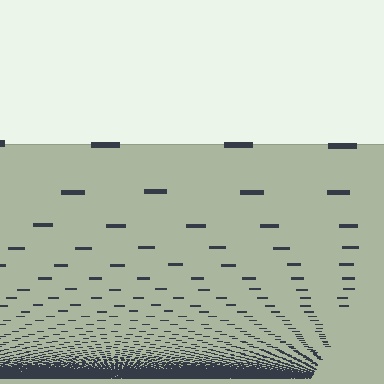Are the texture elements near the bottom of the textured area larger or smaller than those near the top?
Smaller. The gradient is inverted — elements near the bottom are smaller and denser.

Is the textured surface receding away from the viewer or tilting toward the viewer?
The surface appears to tilt toward the viewer. Texture elements get larger and sparser toward the top.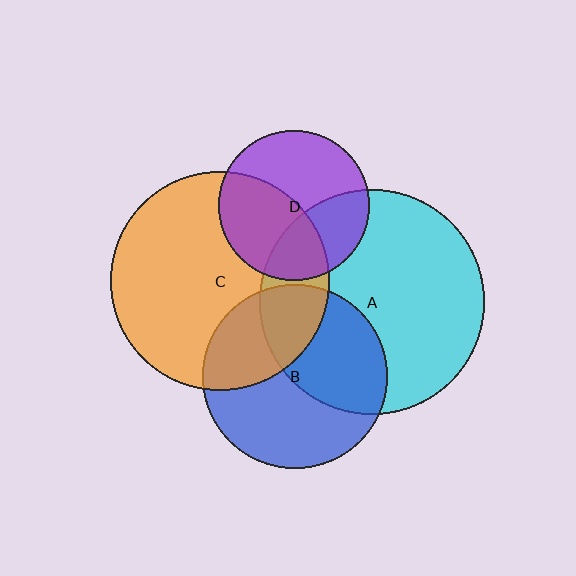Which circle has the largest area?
Circle A (cyan).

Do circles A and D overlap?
Yes.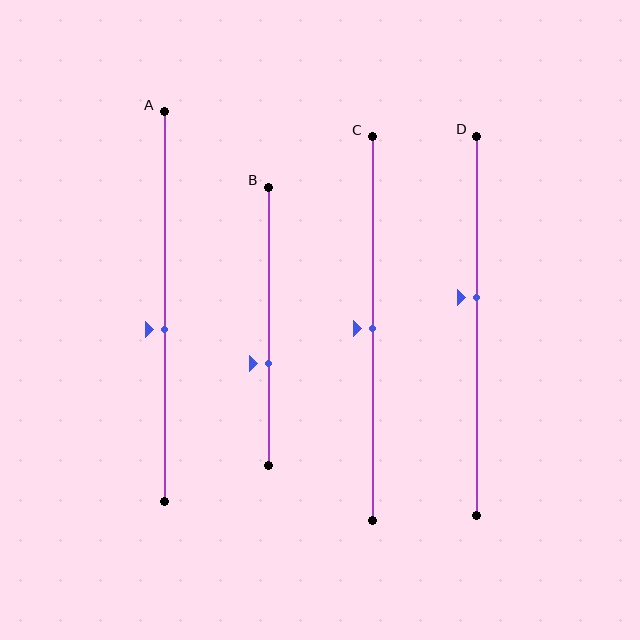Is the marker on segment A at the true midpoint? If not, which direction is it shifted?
No, the marker on segment A is shifted downward by about 6% of the segment length.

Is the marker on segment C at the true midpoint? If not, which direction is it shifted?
Yes, the marker on segment C is at the true midpoint.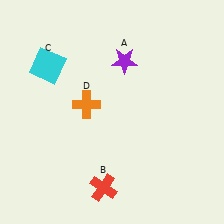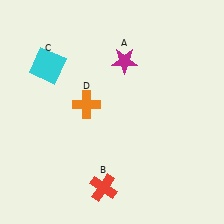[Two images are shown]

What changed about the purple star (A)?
In Image 1, A is purple. In Image 2, it changed to magenta.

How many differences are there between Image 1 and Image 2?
There is 1 difference between the two images.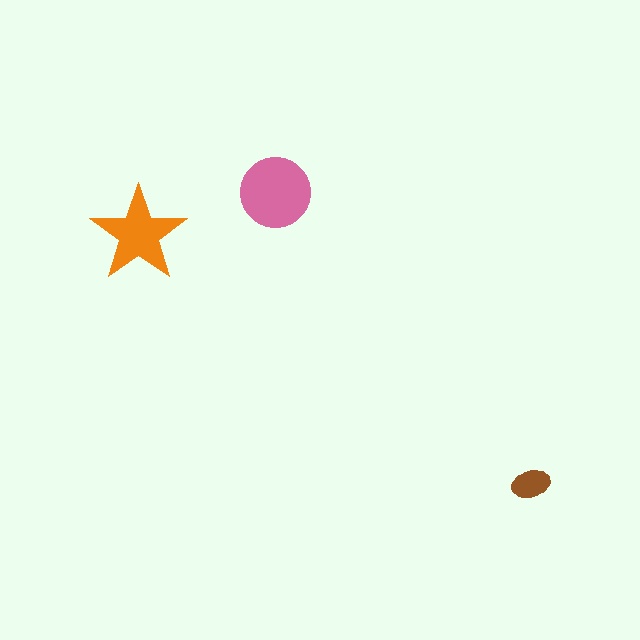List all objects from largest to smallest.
The pink circle, the orange star, the brown ellipse.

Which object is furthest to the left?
The orange star is leftmost.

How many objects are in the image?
There are 3 objects in the image.